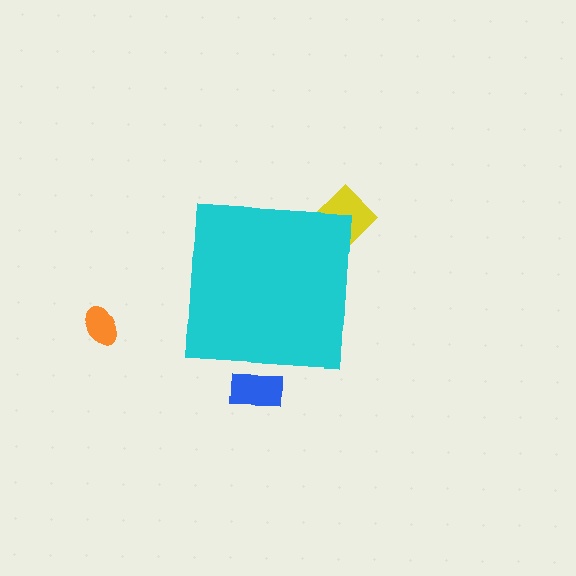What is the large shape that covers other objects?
A cyan square.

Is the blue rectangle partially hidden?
Yes, the blue rectangle is partially hidden behind the cyan square.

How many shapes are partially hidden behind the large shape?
2 shapes are partially hidden.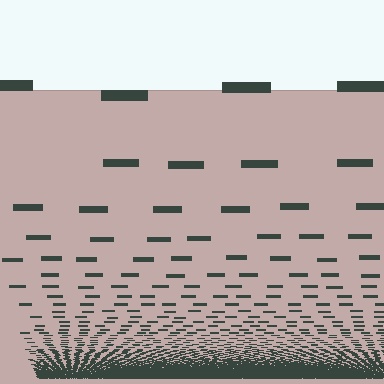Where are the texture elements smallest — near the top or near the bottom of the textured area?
Near the bottom.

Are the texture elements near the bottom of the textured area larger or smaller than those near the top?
Smaller. The gradient is inverted — elements near the bottom are smaller and denser.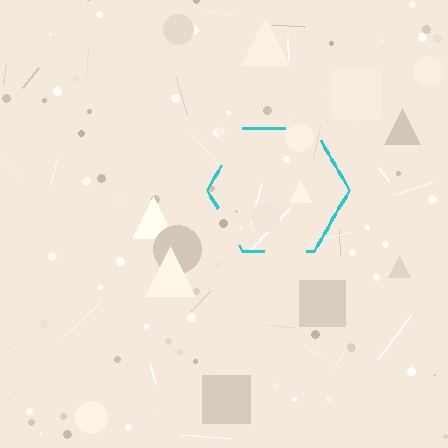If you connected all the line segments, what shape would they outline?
They would outline a hexagon.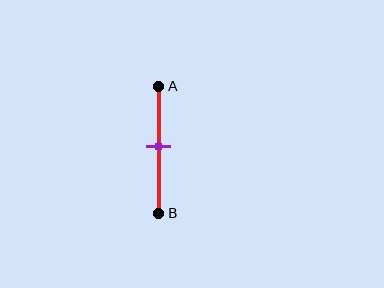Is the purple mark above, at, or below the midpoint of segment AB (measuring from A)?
The purple mark is approximately at the midpoint of segment AB.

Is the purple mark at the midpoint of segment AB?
Yes, the mark is approximately at the midpoint.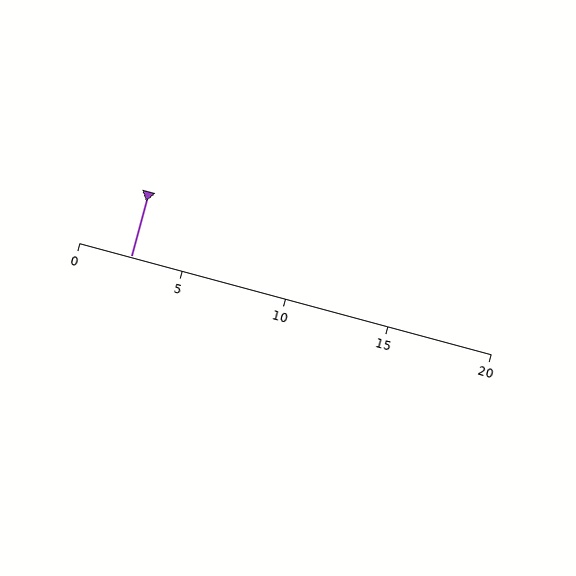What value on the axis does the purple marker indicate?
The marker indicates approximately 2.5.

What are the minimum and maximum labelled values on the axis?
The axis runs from 0 to 20.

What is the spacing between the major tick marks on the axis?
The major ticks are spaced 5 apart.